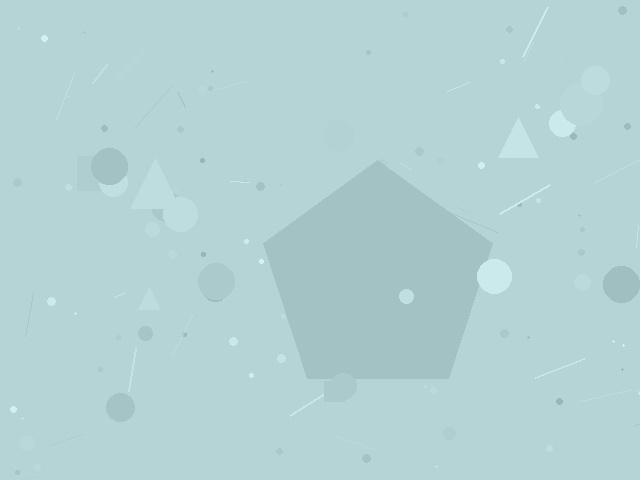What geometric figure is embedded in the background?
A pentagon is embedded in the background.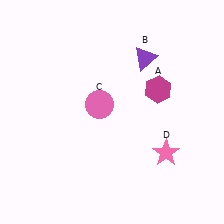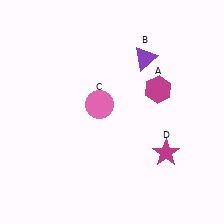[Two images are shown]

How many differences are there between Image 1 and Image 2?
There is 1 difference between the two images.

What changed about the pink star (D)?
In Image 1, D is pink. In Image 2, it changed to magenta.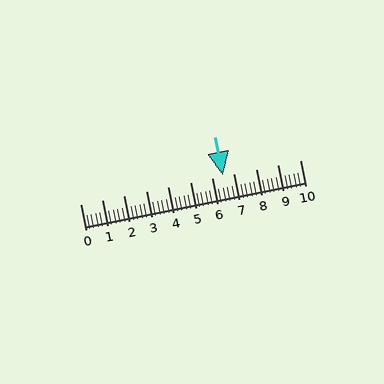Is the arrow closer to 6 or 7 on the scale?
The arrow is closer to 7.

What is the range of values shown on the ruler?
The ruler shows values from 0 to 10.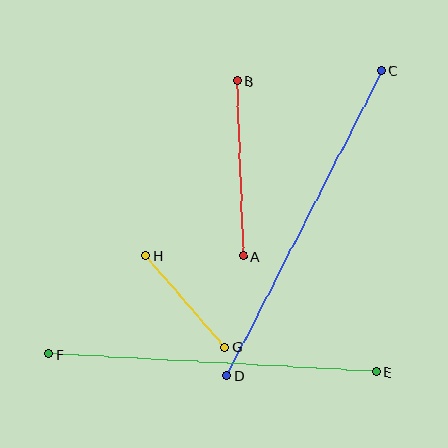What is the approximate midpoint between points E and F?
The midpoint is at approximately (212, 363) pixels.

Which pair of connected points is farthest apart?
Points C and D are farthest apart.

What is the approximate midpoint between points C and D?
The midpoint is at approximately (304, 223) pixels.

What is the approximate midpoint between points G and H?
The midpoint is at approximately (186, 301) pixels.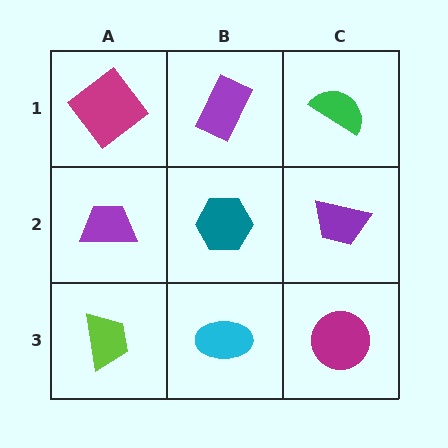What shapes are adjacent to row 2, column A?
A magenta diamond (row 1, column A), a lime trapezoid (row 3, column A), a teal hexagon (row 2, column B).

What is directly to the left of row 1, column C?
A purple rectangle.